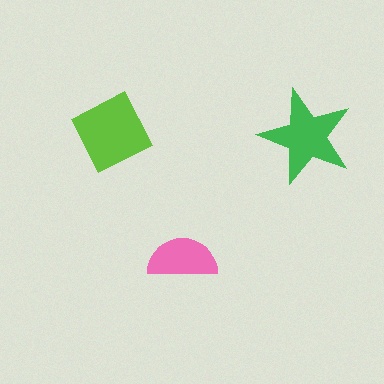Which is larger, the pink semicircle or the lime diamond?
The lime diamond.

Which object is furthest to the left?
The lime diamond is leftmost.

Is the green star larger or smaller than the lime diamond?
Smaller.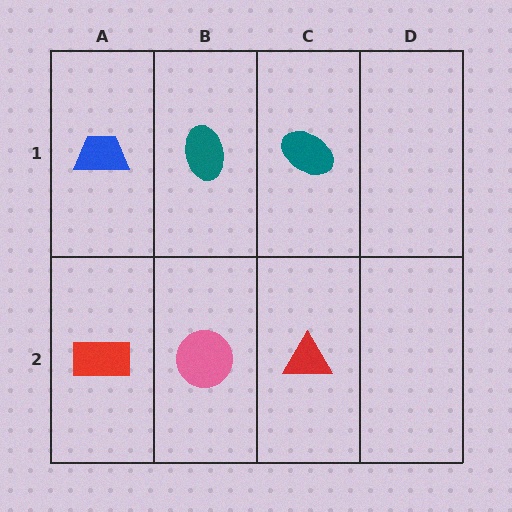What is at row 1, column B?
A teal ellipse.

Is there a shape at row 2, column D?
No, that cell is empty.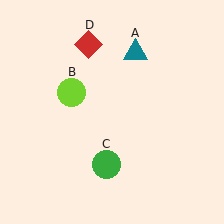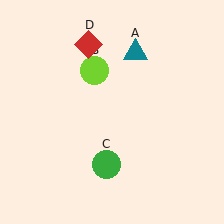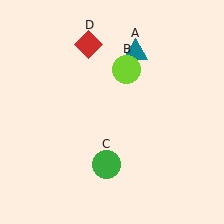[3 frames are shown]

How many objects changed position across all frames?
1 object changed position: lime circle (object B).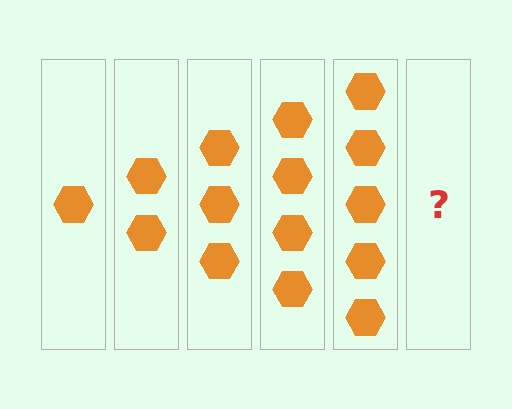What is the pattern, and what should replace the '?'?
The pattern is that each step adds one more hexagon. The '?' should be 6 hexagons.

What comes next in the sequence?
The next element should be 6 hexagons.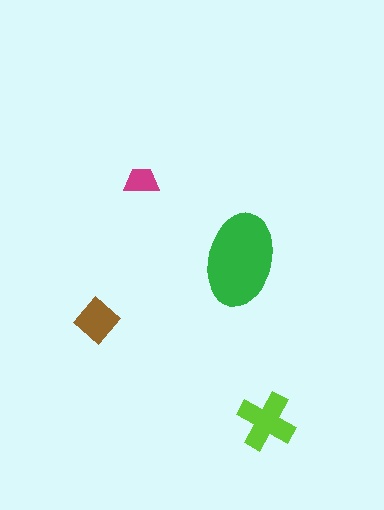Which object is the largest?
The green ellipse.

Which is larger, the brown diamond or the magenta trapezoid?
The brown diamond.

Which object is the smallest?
The magenta trapezoid.